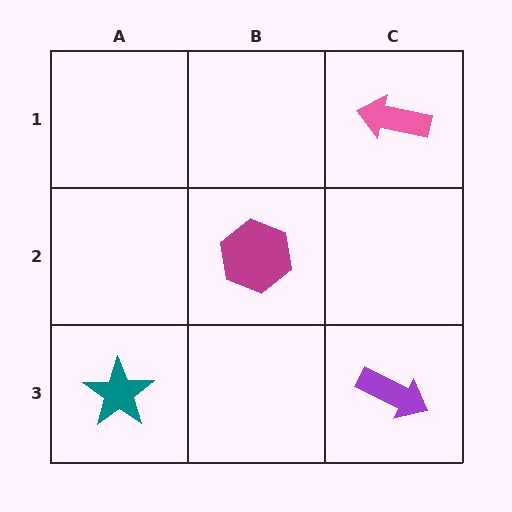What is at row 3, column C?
A purple arrow.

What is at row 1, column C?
A pink arrow.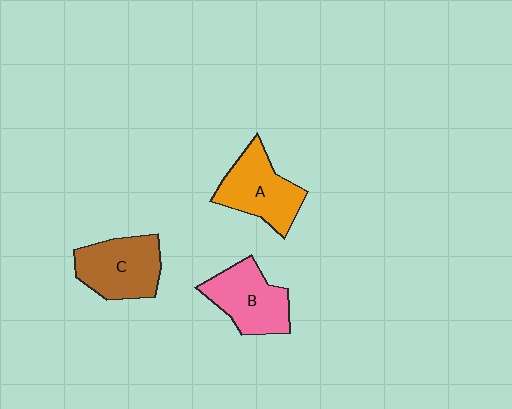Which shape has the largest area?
Shape C (brown).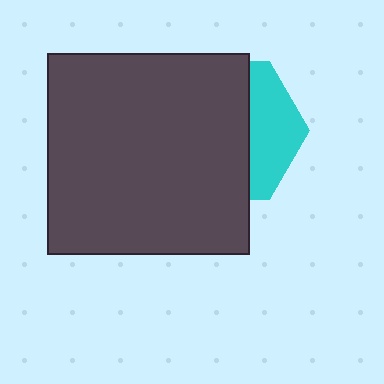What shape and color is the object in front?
The object in front is a dark gray square.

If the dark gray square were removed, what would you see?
You would see the complete cyan hexagon.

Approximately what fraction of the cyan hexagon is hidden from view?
Roughly 66% of the cyan hexagon is hidden behind the dark gray square.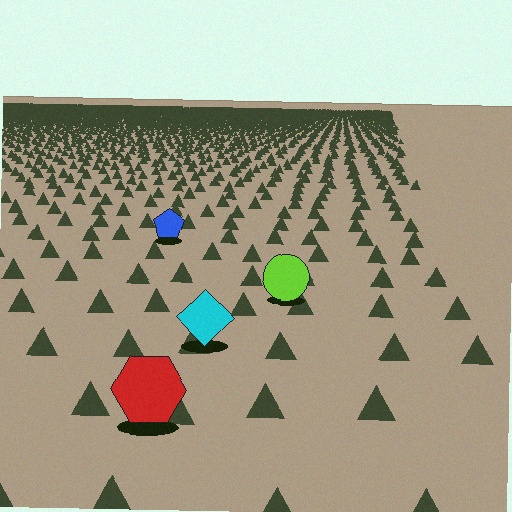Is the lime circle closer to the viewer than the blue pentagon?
Yes. The lime circle is closer — you can tell from the texture gradient: the ground texture is coarser near it.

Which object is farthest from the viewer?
The blue pentagon is farthest from the viewer. It appears smaller and the ground texture around it is denser.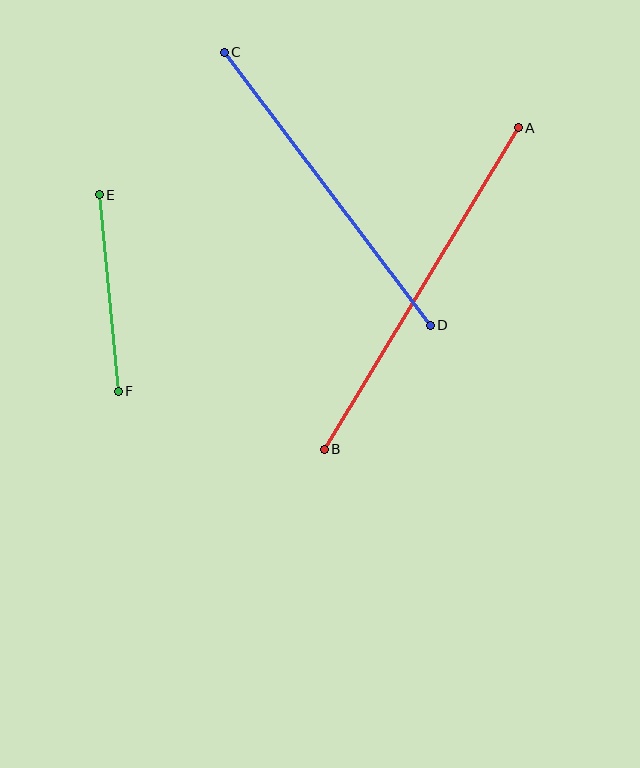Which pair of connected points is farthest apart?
Points A and B are farthest apart.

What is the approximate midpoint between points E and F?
The midpoint is at approximately (109, 293) pixels.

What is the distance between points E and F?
The distance is approximately 197 pixels.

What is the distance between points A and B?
The distance is approximately 375 pixels.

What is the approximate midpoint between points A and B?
The midpoint is at approximately (421, 288) pixels.